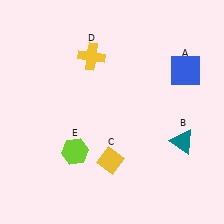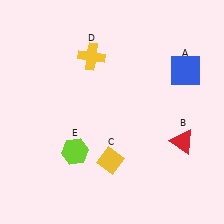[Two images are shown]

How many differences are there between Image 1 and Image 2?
There is 1 difference between the two images.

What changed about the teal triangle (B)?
In Image 1, B is teal. In Image 2, it changed to red.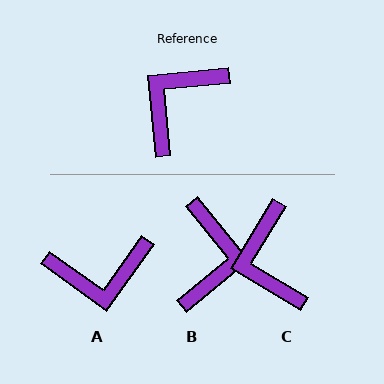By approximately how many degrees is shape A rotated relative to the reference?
Approximately 139 degrees counter-clockwise.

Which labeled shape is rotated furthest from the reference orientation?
B, about 146 degrees away.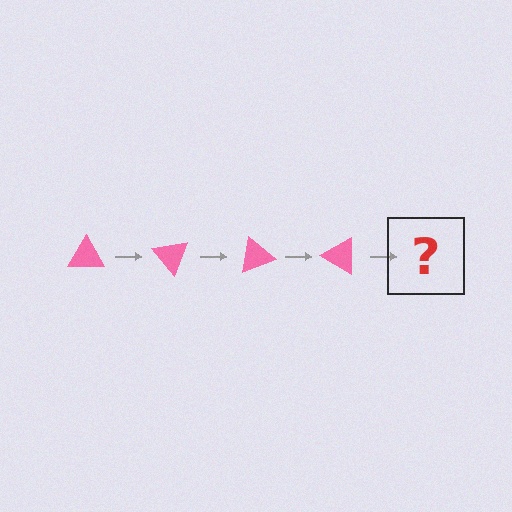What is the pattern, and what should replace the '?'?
The pattern is that the triangle rotates 50 degrees each step. The '?' should be a pink triangle rotated 200 degrees.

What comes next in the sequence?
The next element should be a pink triangle rotated 200 degrees.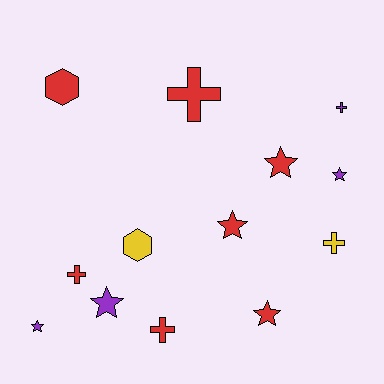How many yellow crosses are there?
There is 1 yellow cross.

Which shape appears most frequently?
Star, with 6 objects.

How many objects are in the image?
There are 13 objects.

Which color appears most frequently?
Red, with 7 objects.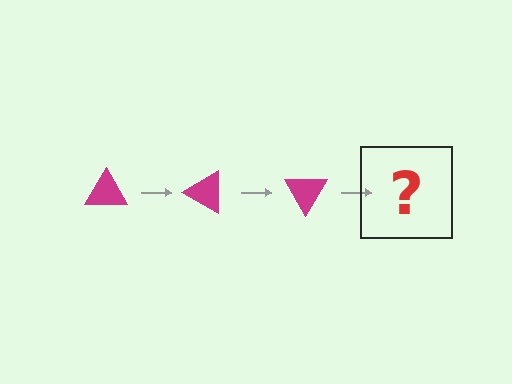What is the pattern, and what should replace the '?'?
The pattern is that the triangle rotates 30 degrees each step. The '?' should be a magenta triangle rotated 90 degrees.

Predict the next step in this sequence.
The next step is a magenta triangle rotated 90 degrees.